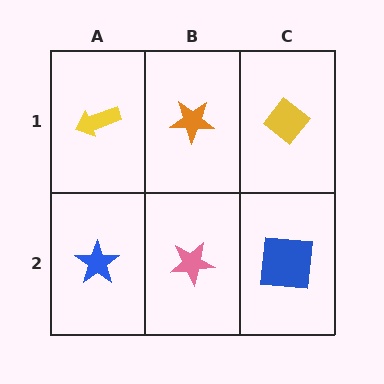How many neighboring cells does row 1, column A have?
2.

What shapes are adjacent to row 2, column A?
A yellow arrow (row 1, column A), a pink star (row 2, column B).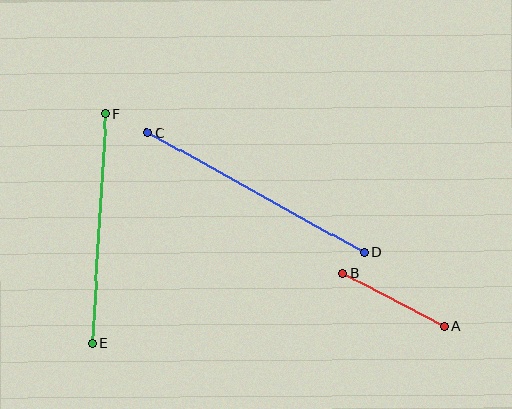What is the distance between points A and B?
The distance is approximately 114 pixels.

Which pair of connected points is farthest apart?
Points C and D are farthest apart.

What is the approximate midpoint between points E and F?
The midpoint is at approximately (99, 229) pixels.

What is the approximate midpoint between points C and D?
The midpoint is at approximately (256, 192) pixels.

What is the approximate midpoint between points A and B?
The midpoint is at approximately (394, 300) pixels.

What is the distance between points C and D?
The distance is approximately 248 pixels.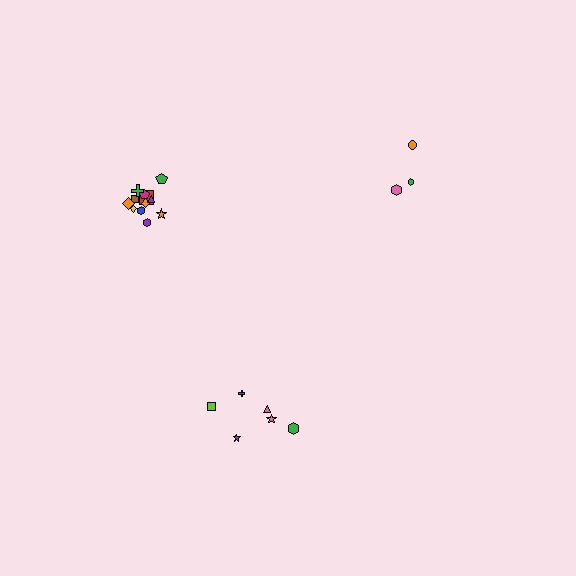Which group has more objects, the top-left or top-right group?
The top-left group.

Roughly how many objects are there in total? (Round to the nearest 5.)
Roughly 20 objects in total.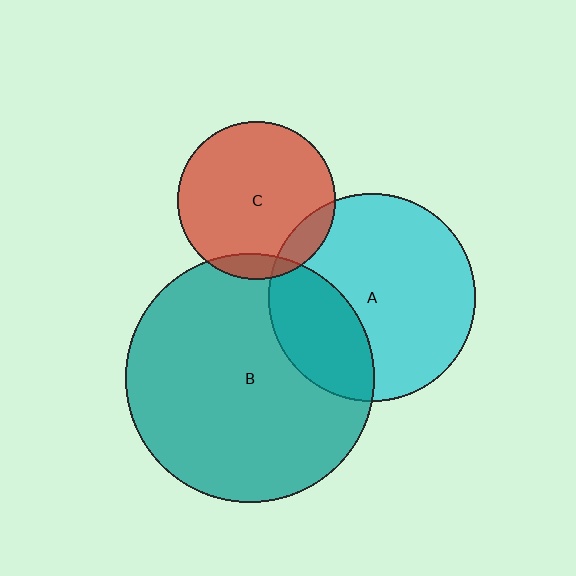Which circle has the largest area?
Circle B (teal).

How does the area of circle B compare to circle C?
Approximately 2.5 times.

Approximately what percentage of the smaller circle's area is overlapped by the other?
Approximately 10%.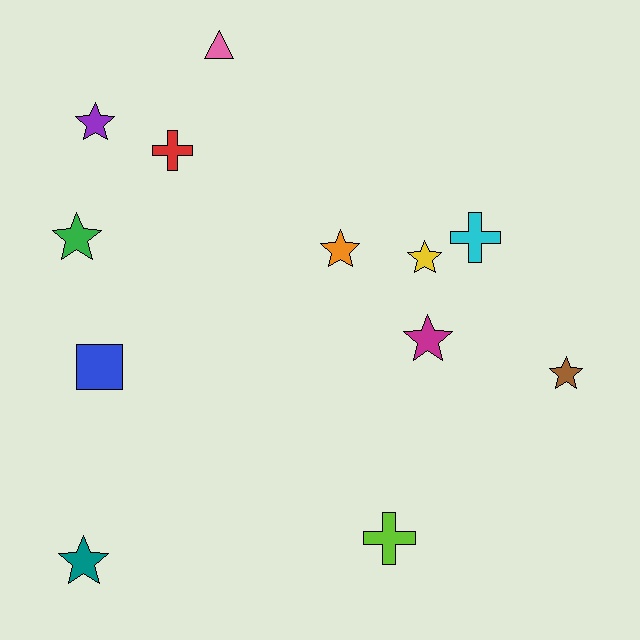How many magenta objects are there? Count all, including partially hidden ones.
There is 1 magenta object.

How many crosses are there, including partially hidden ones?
There are 3 crosses.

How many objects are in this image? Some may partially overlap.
There are 12 objects.